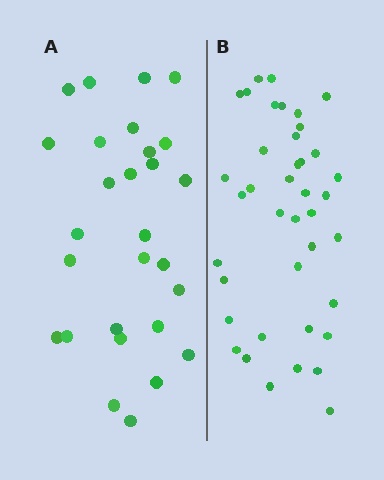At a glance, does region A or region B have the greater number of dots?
Region B (the right region) has more dots.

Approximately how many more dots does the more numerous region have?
Region B has roughly 12 or so more dots than region A.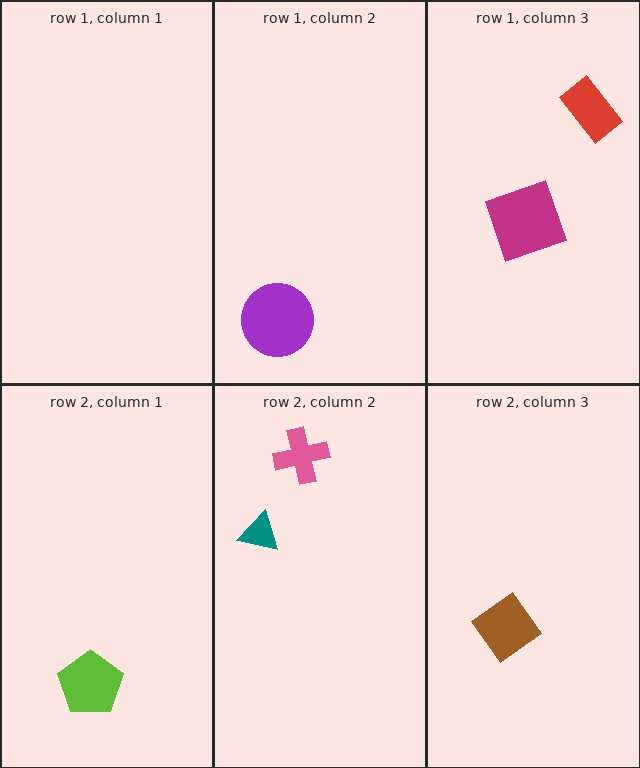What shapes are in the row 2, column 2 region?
The teal triangle, the pink cross.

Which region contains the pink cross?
The row 2, column 2 region.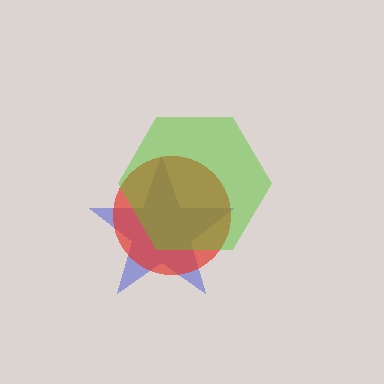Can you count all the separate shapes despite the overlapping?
Yes, there are 3 separate shapes.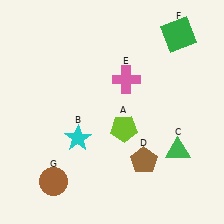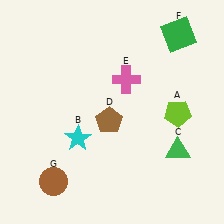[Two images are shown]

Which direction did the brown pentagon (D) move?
The brown pentagon (D) moved up.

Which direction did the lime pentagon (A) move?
The lime pentagon (A) moved right.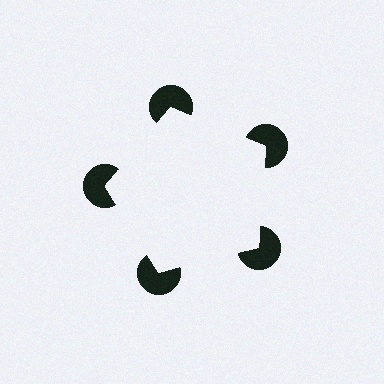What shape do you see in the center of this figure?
An illusory pentagon — its edges are inferred from the aligned wedge cuts in the pac-man discs, not physically drawn.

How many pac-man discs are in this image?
There are 5 — one at each vertex of the illusory pentagon.